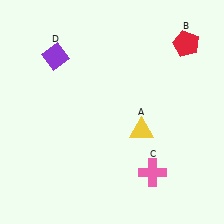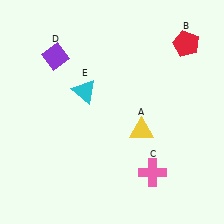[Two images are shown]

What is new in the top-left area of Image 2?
A cyan triangle (E) was added in the top-left area of Image 2.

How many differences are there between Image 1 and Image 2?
There is 1 difference between the two images.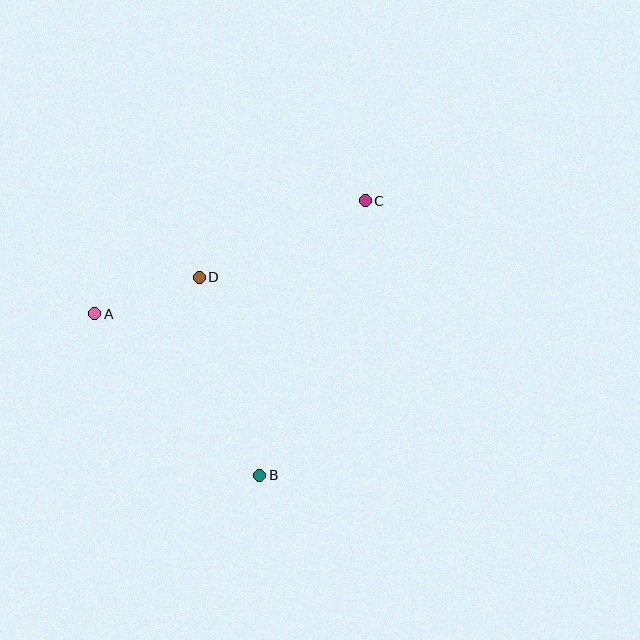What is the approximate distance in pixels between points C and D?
The distance between C and D is approximately 182 pixels.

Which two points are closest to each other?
Points A and D are closest to each other.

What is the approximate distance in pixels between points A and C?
The distance between A and C is approximately 293 pixels.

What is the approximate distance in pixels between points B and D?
The distance between B and D is approximately 207 pixels.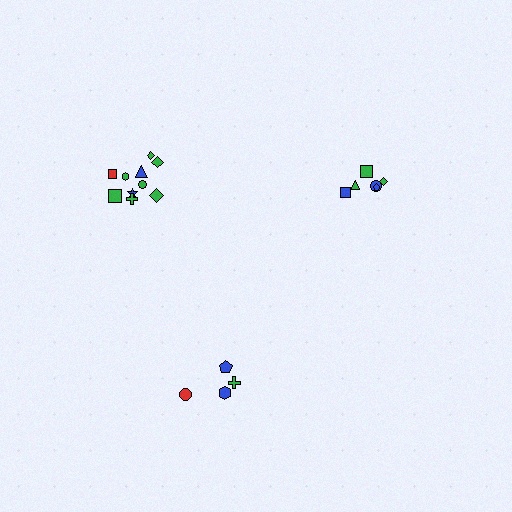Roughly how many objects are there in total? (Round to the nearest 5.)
Roughly 20 objects in total.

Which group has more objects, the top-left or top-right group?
The top-left group.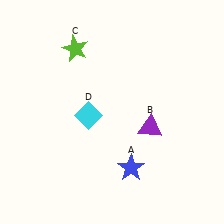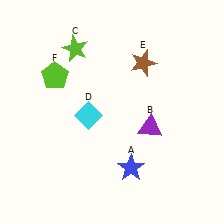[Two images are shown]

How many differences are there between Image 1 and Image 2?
There are 2 differences between the two images.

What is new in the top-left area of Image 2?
A lime pentagon (F) was added in the top-left area of Image 2.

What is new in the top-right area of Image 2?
A brown star (E) was added in the top-right area of Image 2.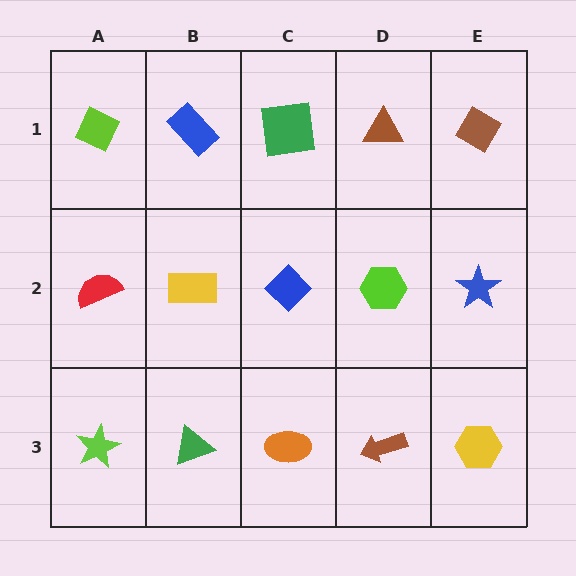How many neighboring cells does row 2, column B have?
4.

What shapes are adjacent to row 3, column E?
A blue star (row 2, column E), a brown arrow (row 3, column D).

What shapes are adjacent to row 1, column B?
A yellow rectangle (row 2, column B), a lime diamond (row 1, column A), a green square (row 1, column C).